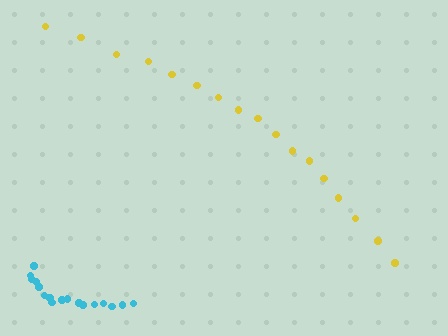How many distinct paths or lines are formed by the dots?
There are 2 distinct paths.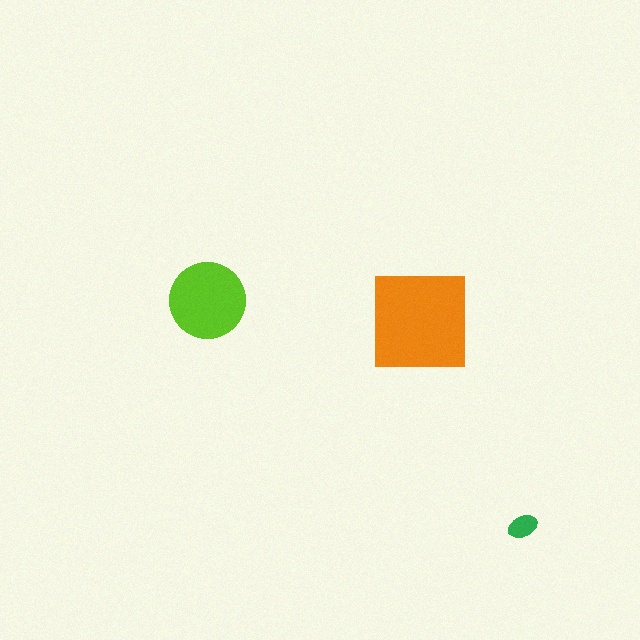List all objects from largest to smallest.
The orange square, the lime circle, the green ellipse.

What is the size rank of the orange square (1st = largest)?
1st.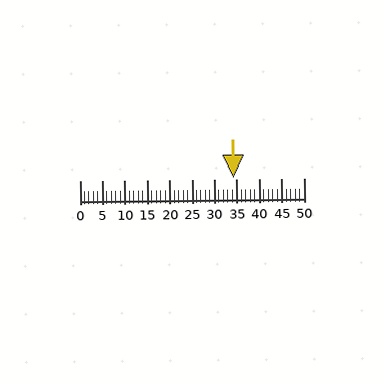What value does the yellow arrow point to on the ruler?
The yellow arrow points to approximately 34.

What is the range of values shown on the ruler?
The ruler shows values from 0 to 50.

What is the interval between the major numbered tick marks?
The major tick marks are spaced 5 units apart.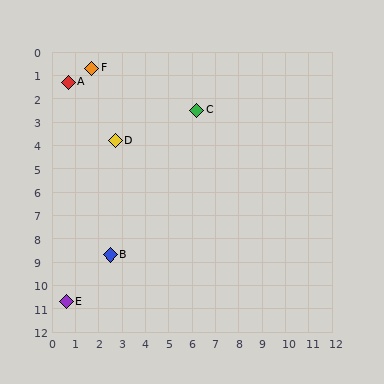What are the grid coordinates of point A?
Point A is at approximately (0.7, 1.3).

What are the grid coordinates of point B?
Point B is at approximately (2.5, 8.7).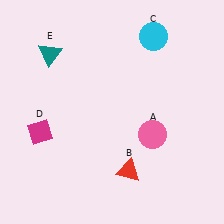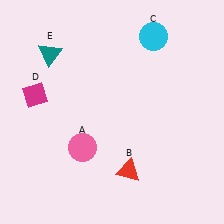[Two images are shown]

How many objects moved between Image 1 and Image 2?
2 objects moved between the two images.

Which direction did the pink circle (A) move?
The pink circle (A) moved left.